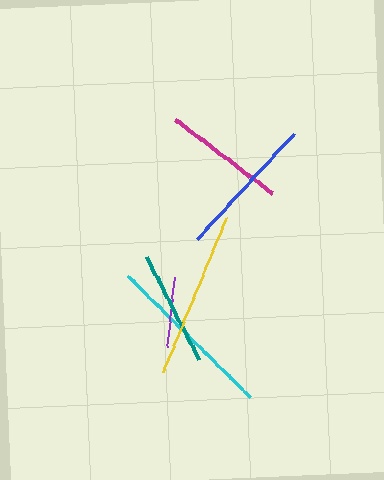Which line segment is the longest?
The cyan line is the longest at approximately 172 pixels.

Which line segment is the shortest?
The purple line is the shortest at approximately 70 pixels.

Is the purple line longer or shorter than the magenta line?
The magenta line is longer than the purple line.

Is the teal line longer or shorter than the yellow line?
The yellow line is longer than the teal line.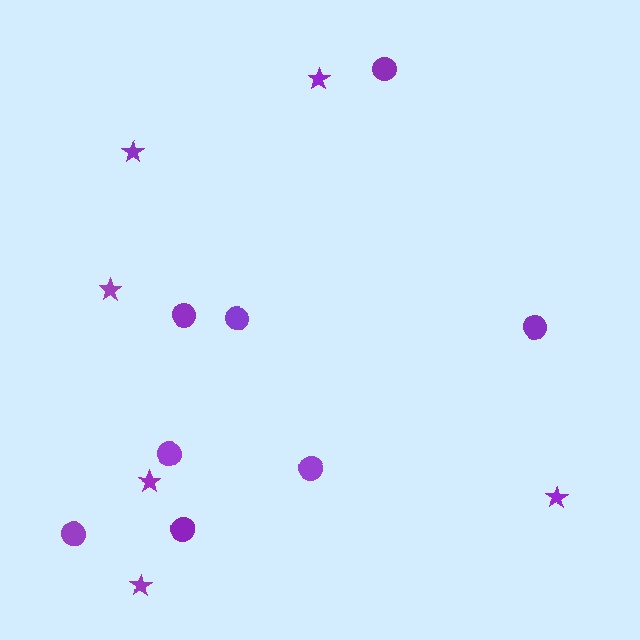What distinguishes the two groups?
There are 2 groups: one group of circles (8) and one group of stars (6).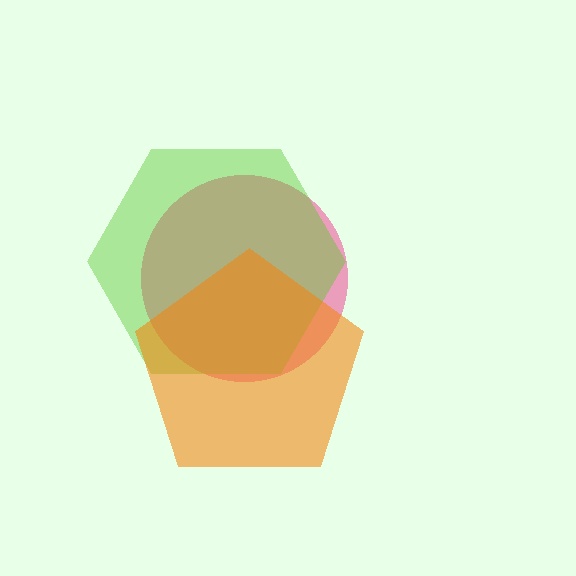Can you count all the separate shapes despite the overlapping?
Yes, there are 3 separate shapes.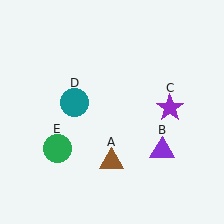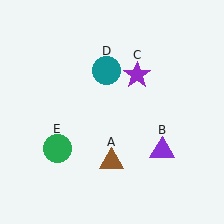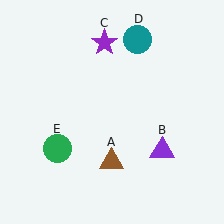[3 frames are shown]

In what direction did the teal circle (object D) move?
The teal circle (object D) moved up and to the right.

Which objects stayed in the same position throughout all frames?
Brown triangle (object A) and purple triangle (object B) and green circle (object E) remained stationary.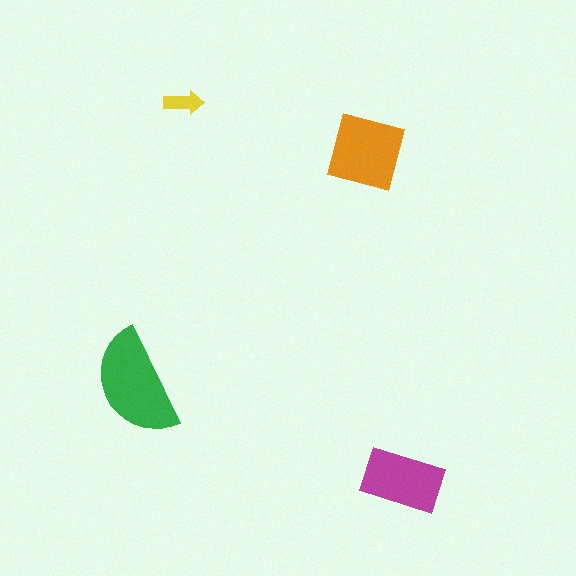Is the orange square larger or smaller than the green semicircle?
Smaller.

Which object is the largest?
The green semicircle.